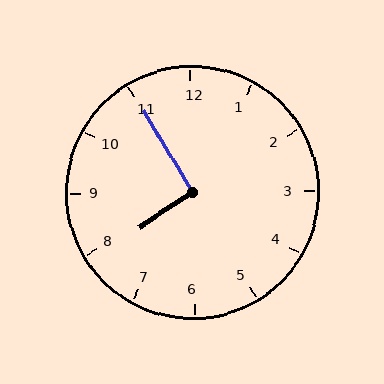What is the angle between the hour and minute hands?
Approximately 92 degrees.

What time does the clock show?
7:55.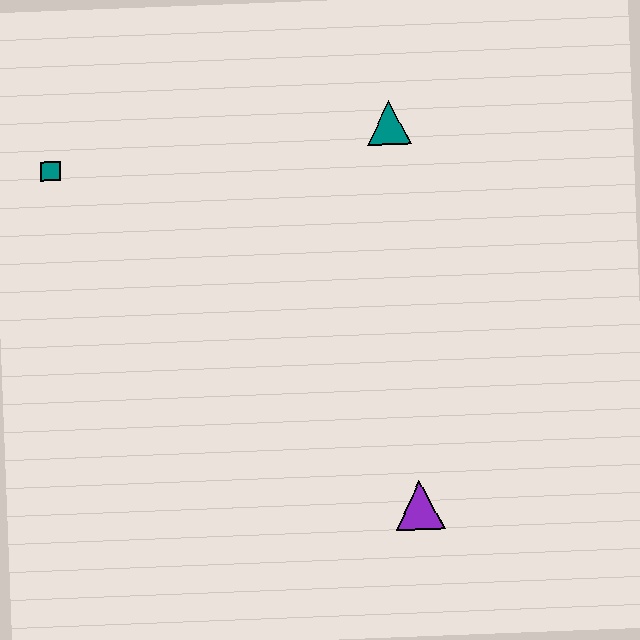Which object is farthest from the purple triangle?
The teal square is farthest from the purple triangle.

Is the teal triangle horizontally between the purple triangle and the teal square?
Yes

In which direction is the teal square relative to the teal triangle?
The teal square is to the left of the teal triangle.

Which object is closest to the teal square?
The teal triangle is closest to the teal square.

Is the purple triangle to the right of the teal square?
Yes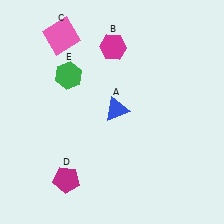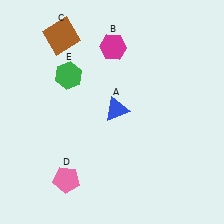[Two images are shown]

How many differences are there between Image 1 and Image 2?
There are 2 differences between the two images.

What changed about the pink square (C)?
In Image 1, C is pink. In Image 2, it changed to brown.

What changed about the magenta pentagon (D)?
In Image 1, D is magenta. In Image 2, it changed to pink.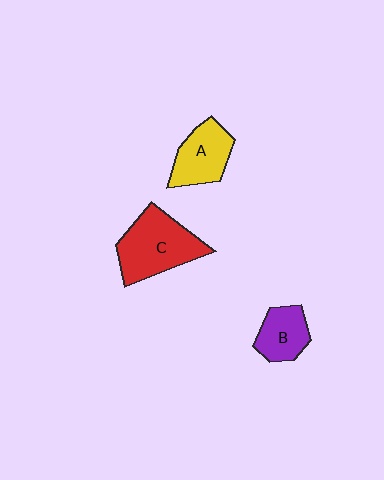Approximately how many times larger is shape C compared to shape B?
Approximately 1.8 times.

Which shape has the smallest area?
Shape B (purple).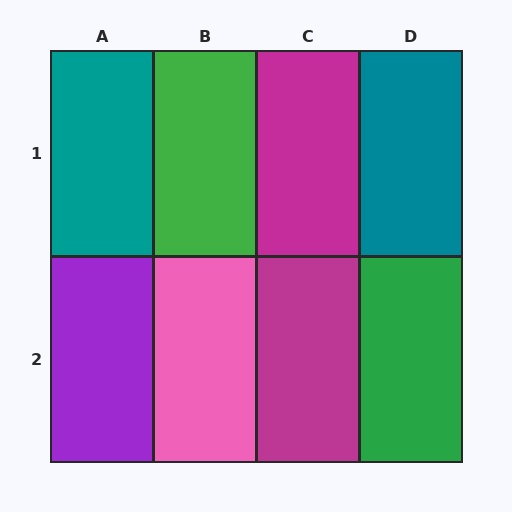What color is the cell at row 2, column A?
Purple.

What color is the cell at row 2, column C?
Magenta.